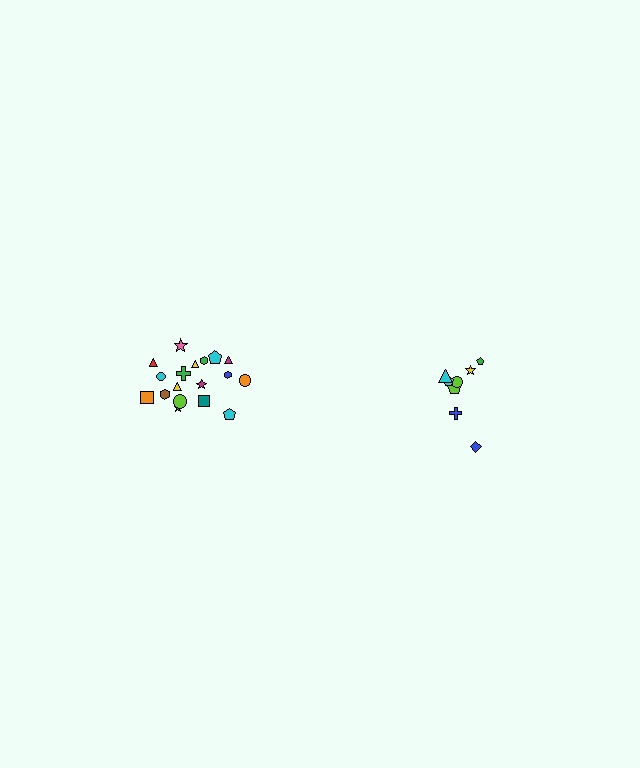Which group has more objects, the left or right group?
The left group.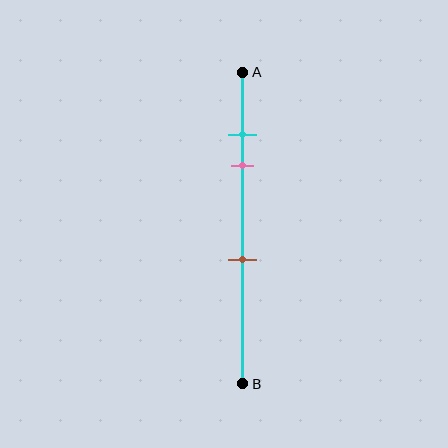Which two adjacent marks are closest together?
The cyan and pink marks are the closest adjacent pair.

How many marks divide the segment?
There are 3 marks dividing the segment.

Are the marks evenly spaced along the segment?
No, the marks are not evenly spaced.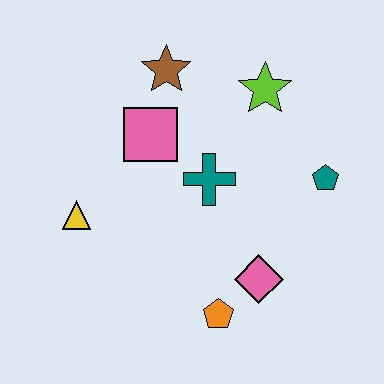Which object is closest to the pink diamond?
The orange pentagon is closest to the pink diamond.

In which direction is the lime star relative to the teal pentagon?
The lime star is above the teal pentagon.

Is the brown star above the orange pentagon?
Yes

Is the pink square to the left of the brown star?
Yes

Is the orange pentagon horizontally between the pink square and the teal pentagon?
Yes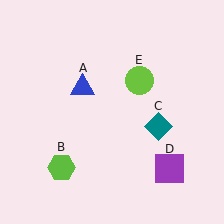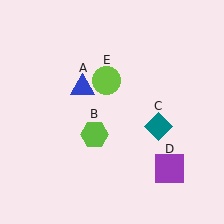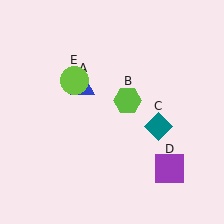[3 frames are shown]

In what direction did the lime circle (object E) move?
The lime circle (object E) moved left.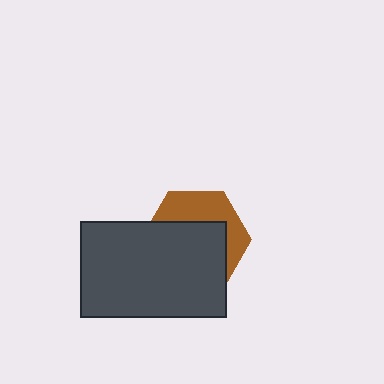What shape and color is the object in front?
The object in front is a dark gray rectangle.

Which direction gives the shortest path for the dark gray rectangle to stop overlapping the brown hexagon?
Moving down gives the shortest separation.